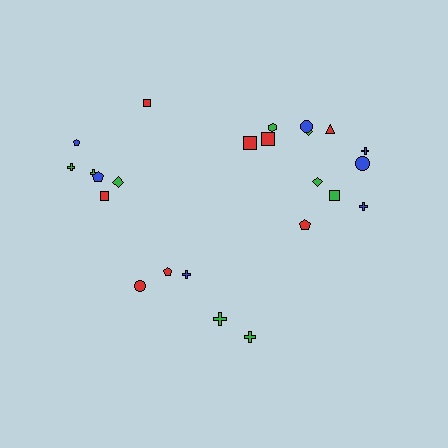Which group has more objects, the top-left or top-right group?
The top-right group.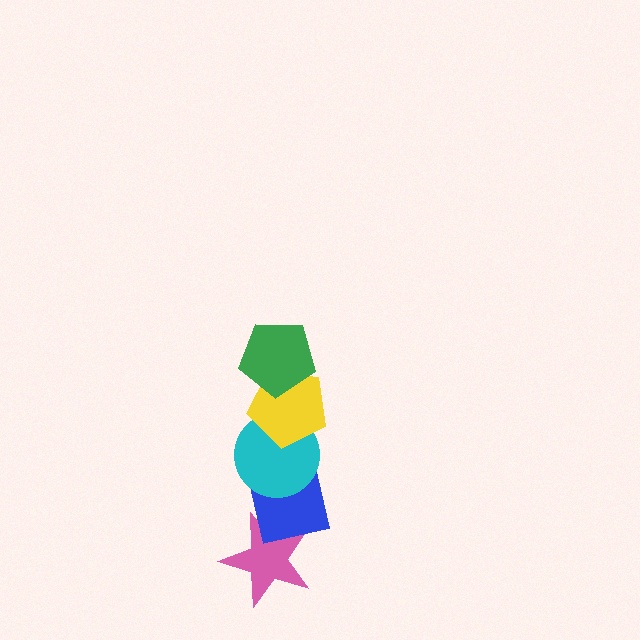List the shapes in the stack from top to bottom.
From top to bottom: the green pentagon, the yellow pentagon, the cyan circle, the blue square, the pink star.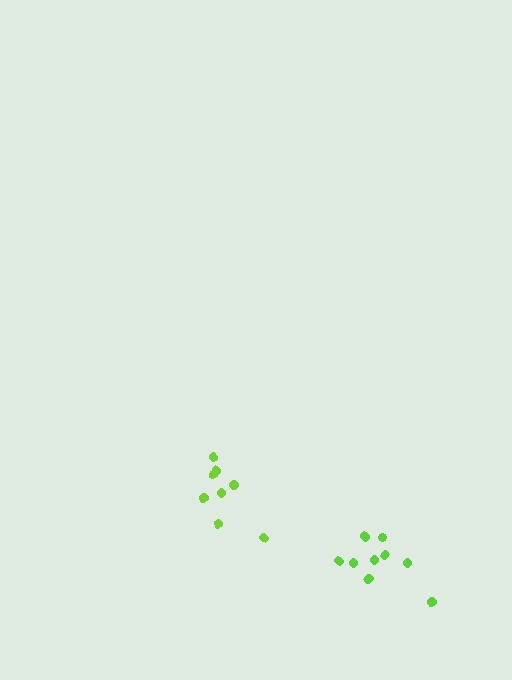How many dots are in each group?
Group 1: 9 dots, Group 2: 8 dots (17 total).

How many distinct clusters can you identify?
There are 2 distinct clusters.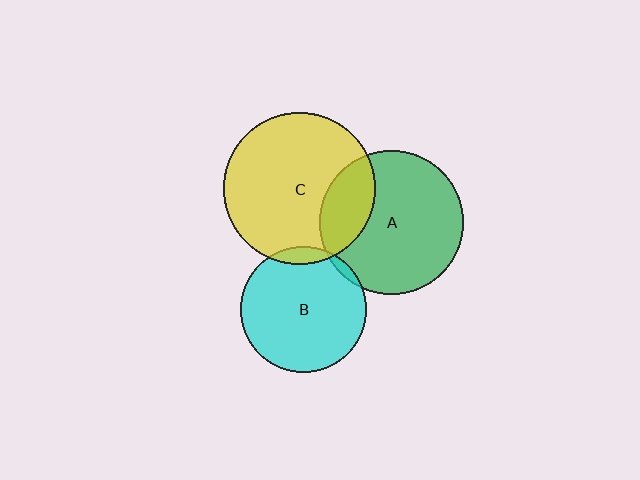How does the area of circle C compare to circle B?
Approximately 1.5 times.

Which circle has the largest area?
Circle C (yellow).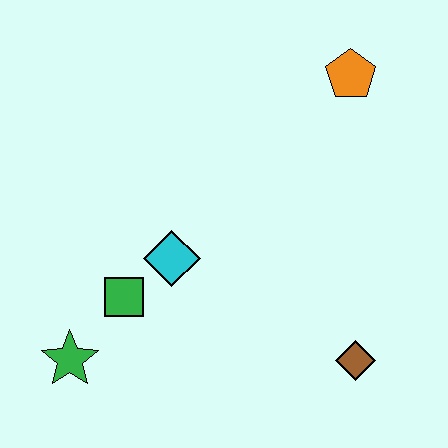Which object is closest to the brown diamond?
The cyan diamond is closest to the brown diamond.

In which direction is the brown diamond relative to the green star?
The brown diamond is to the right of the green star.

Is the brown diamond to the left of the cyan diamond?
No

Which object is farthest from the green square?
The orange pentagon is farthest from the green square.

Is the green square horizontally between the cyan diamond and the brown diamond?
No